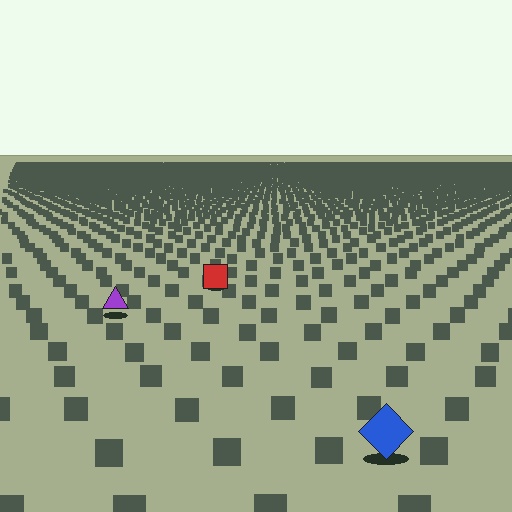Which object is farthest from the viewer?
The red square is farthest from the viewer. It appears smaller and the ground texture around it is denser.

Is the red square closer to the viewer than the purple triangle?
No. The purple triangle is closer — you can tell from the texture gradient: the ground texture is coarser near it.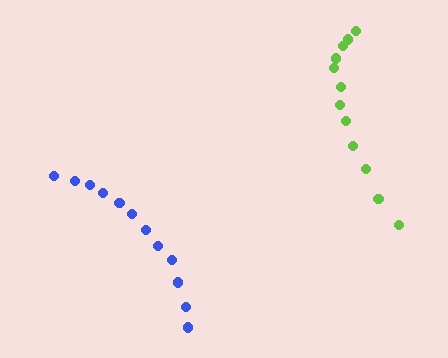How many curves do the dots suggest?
There are 2 distinct paths.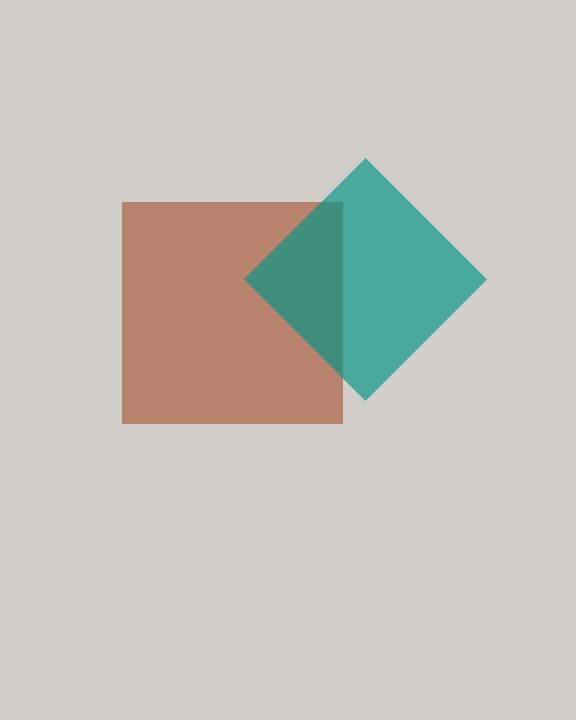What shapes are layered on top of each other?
The layered shapes are: a brown square, a teal diamond.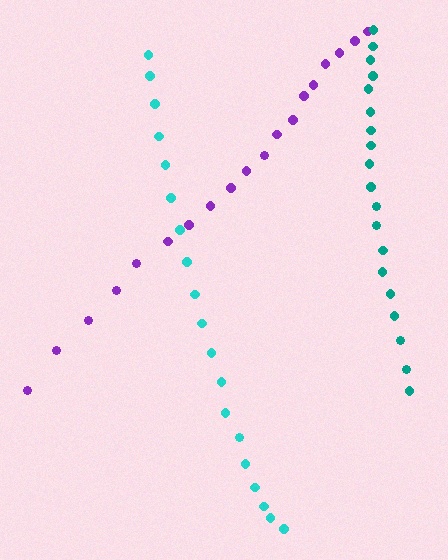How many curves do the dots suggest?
There are 3 distinct paths.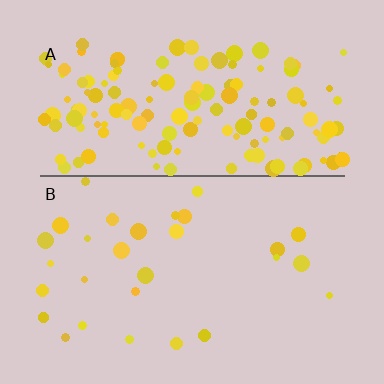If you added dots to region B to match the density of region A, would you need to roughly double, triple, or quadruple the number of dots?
Approximately quadruple.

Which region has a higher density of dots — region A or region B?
A (the top).